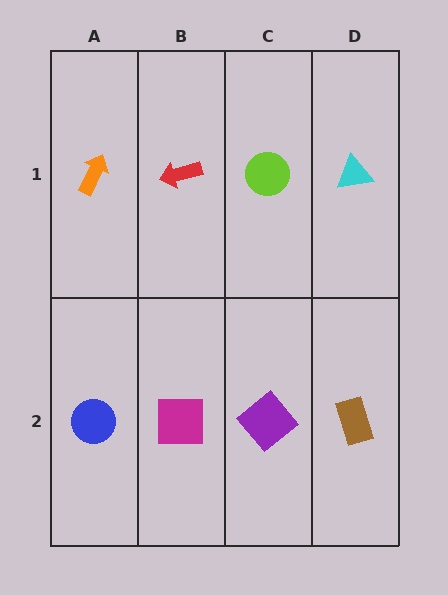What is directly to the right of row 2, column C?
A brown rectangle.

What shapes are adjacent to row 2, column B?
A red arrow (row 1, column B), a blue circle (row 2, column A), a purple diamond (row 2, column C).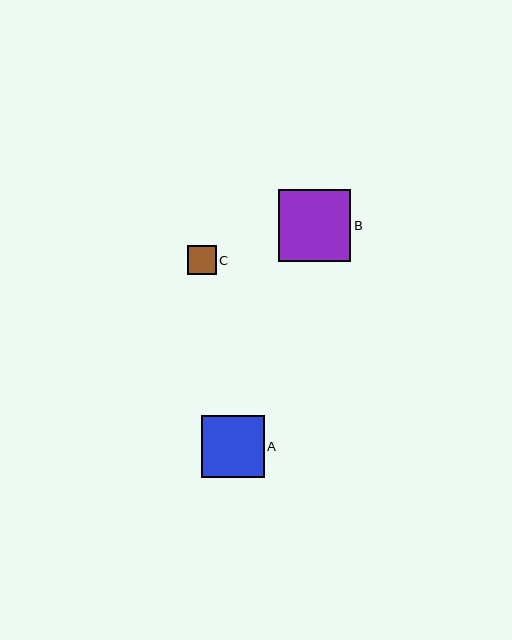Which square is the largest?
Square B is the largest with a size of approximately 72 pixels.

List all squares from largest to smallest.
From largest to smallest: B, A, C.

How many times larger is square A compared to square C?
Square A is approximately 2.2 times the size of square C.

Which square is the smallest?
Square C is the smallest with a size of approximately 29 pixels.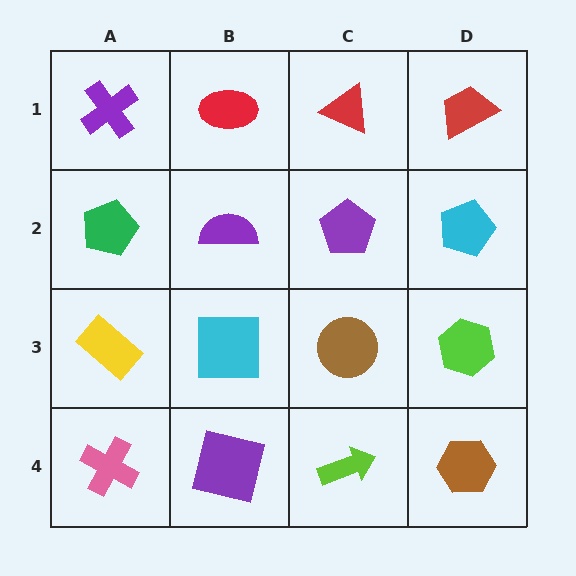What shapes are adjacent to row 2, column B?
A red ellipse (row 1, column B), a cyan square (row 3, column B), a green pentagon (row 2, column A), a purple pentagon (row 2, column C).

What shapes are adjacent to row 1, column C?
A purple pentagon (row 2, column C), a red ellipse (row 1, column B), a red trapezoid (row 1, column D).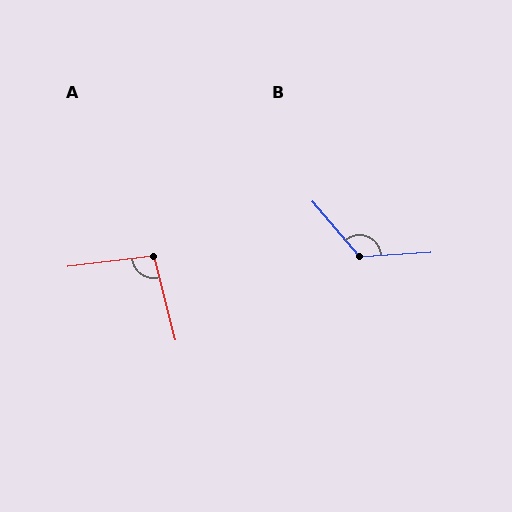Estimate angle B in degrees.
Approximately 127 degrees.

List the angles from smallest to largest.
A (98°), B (127°).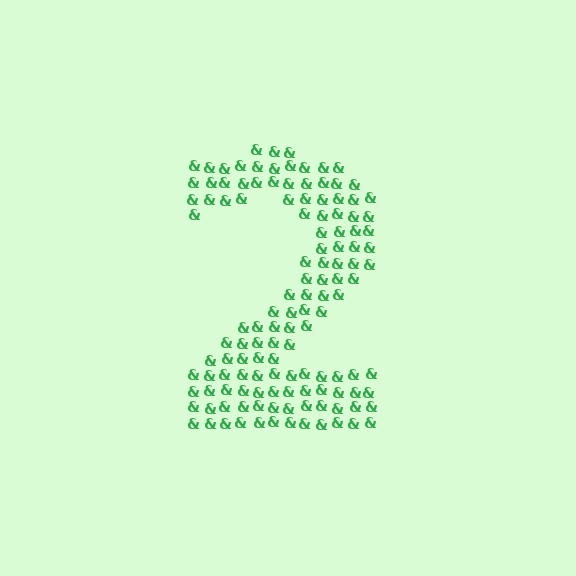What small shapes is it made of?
It is made of small ampersands.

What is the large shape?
The large shape is the digit 2.